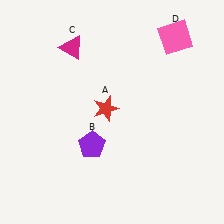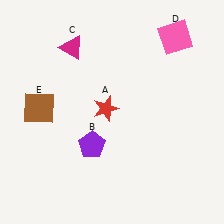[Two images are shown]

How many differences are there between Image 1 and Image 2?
There is 1 difference between the two images.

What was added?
A brown square (E) was added in Image 2.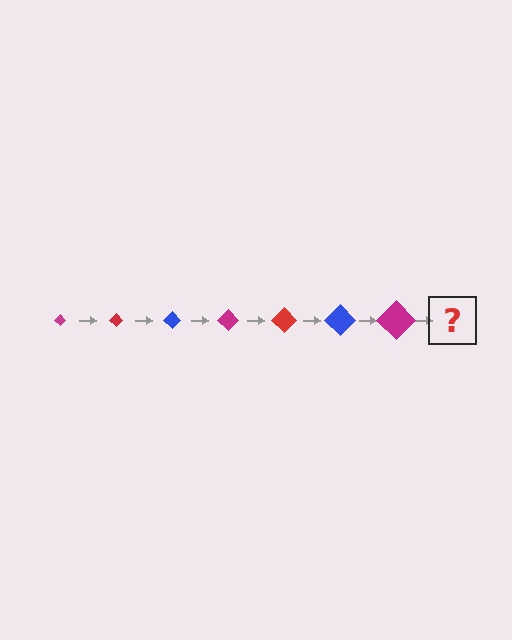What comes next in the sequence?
The next element should be a red diamond, larger than the previous one.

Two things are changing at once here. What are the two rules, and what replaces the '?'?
The two rules are that the diamond grows larger each step and the color cycles through magenta, red, and blue. The '?' should be a red diamond, larger than the previous one.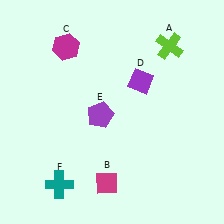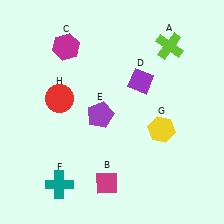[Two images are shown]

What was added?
A yellow hexagon (G), a red circle (H) were added in Image 2.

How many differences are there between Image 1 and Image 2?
There are 2 differences between the two images.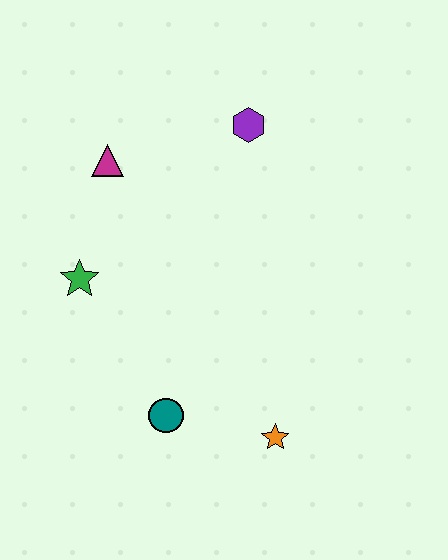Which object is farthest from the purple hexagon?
The orange star is farthest from the purple hexagon.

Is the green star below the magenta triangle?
Yes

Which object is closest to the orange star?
The teal circle is closest to the orange star.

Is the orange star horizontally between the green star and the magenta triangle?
No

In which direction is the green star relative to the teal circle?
The green star is above the teal circle.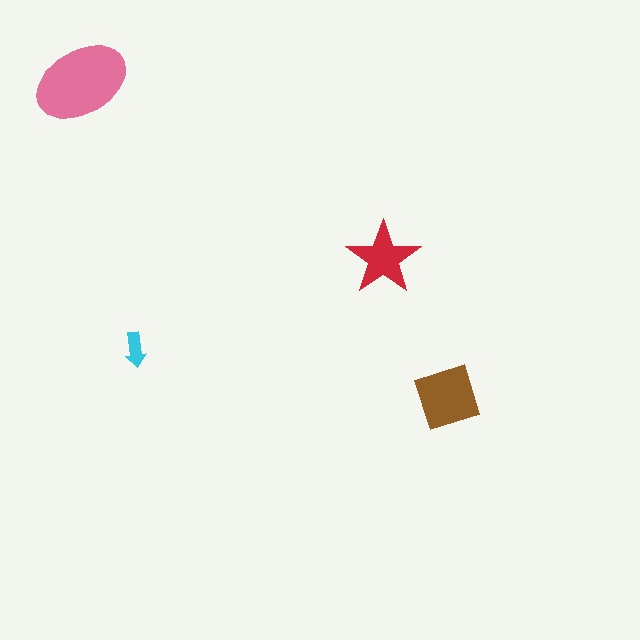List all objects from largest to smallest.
The pink ellipse, the brown diamond, the red star, the cyan arrow.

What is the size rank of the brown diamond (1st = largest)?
2nd.